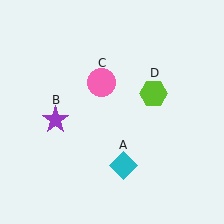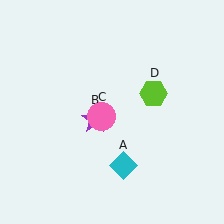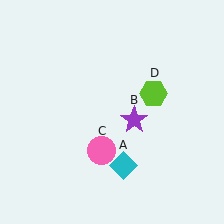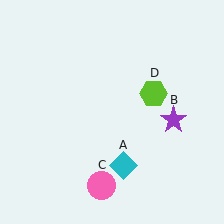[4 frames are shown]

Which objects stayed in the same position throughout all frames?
Cyan diamond (object A) and lime hexagon (object D) remained stationary.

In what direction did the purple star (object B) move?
The purple star (object B) moved right.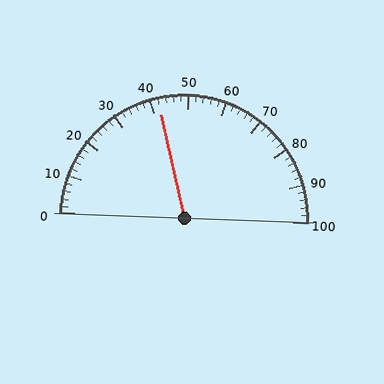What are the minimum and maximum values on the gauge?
The gauge ranges from 0 to 100.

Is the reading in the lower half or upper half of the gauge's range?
The reading is in the lower half of the range (0 to 100).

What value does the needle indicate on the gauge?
The needle indicates approximately 42.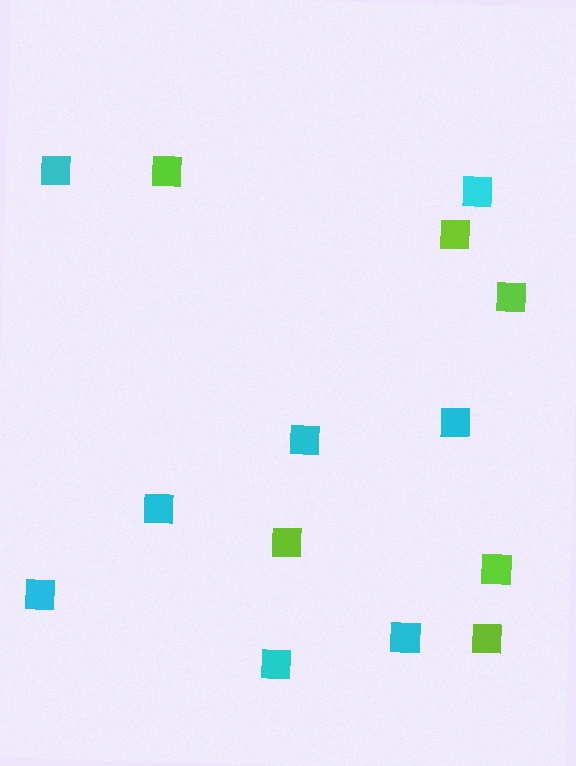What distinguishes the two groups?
There are 2 groups: one group of lime squares (6) and one group of cyan squares (8).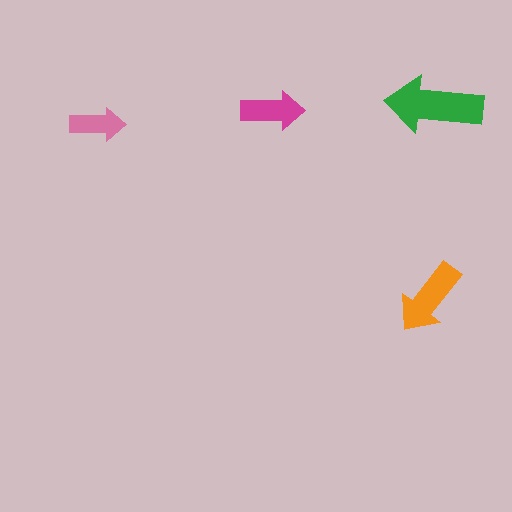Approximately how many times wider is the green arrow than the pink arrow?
About 2 times wider.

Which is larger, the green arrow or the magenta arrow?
The green one.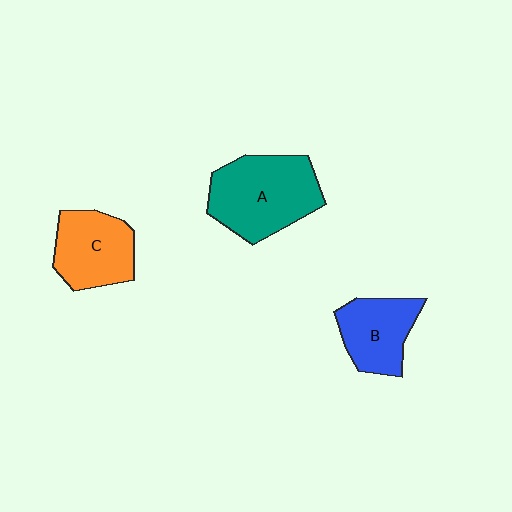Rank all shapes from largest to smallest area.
From largest to smallest: A (teal), C (orange), B (blue).